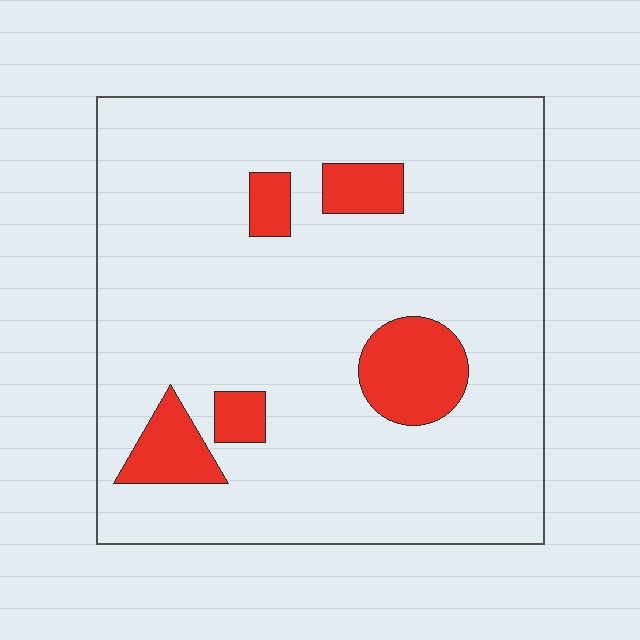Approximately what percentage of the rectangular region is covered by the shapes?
Approximately 10%.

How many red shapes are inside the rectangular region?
5.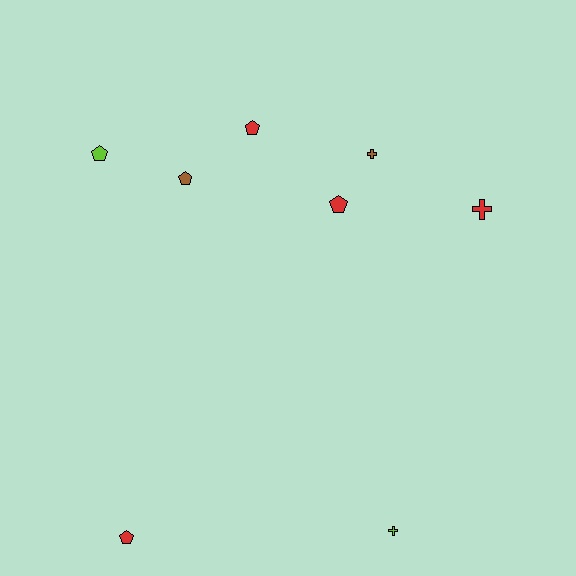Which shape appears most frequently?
Pentagon, with 5 objects.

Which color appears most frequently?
Red, with 4 objects.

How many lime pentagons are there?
There is 1 lime pentagon.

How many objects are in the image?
There are 8 objects.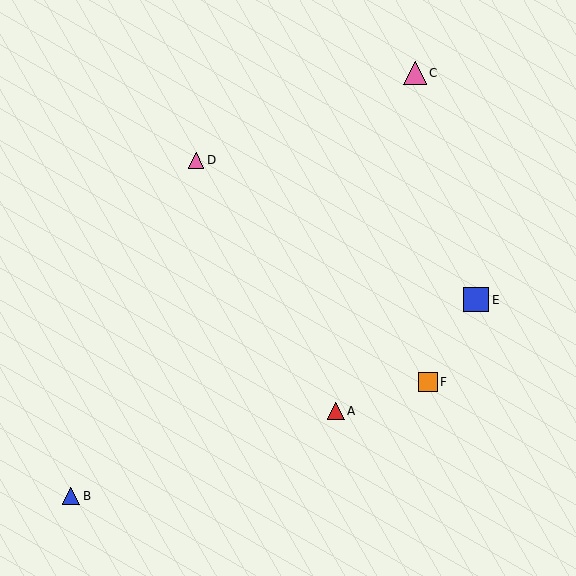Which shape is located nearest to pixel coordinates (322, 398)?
The red triangle (labeled A) at (336, 411) is nearest to that location.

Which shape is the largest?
The blue square (labeled E) is the largest.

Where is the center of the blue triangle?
The center of the blue triangle is at (71, 496).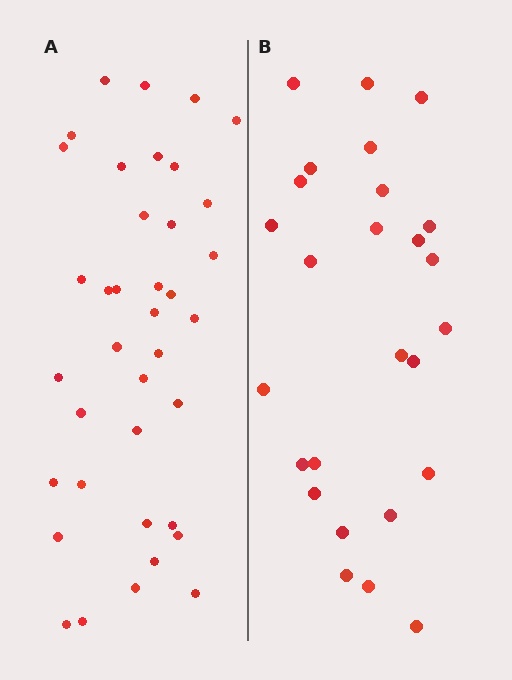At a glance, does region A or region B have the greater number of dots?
Region A (the left region) has more dots.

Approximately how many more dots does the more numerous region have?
Region A has roughly 12 or so more dots than region B.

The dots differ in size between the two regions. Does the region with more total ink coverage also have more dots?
No. Region B has more total ink coverage because its dots are larger, but region A actually contains more individual dots. Total area can be misleading — the number of items is what matters here.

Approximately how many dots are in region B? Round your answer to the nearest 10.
About 30 dots. (The exact count is 26, which rounds to 30.)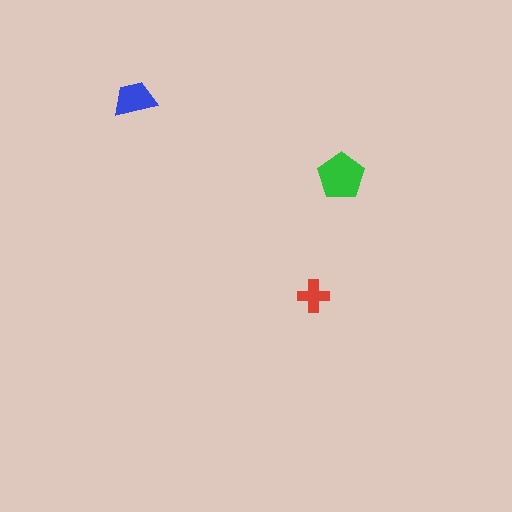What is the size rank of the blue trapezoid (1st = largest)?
2nd.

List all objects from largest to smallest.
The green pentagon, the blue trapezoid, the red cross.